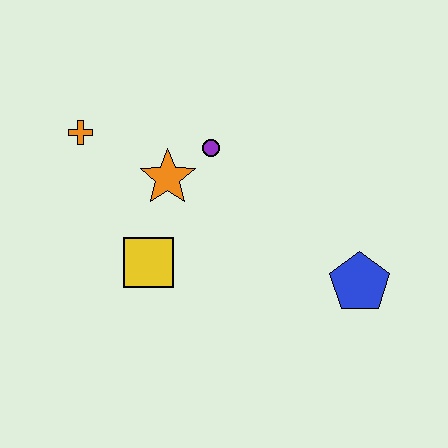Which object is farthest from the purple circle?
The blue pentagon is farthest from the purple circle.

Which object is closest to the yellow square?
The orange star is closest to the yellow square.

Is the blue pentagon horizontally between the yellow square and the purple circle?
No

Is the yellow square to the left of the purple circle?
Yes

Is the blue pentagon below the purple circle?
Yes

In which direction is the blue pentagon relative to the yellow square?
The blue pentagon is to the right of the yellow square.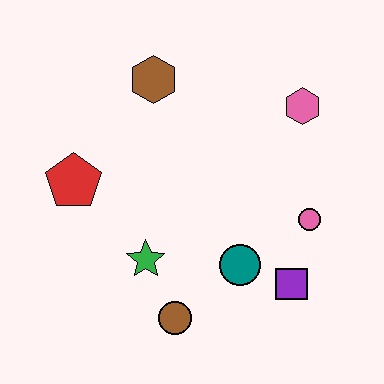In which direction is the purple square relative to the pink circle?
The purple square is below the pink circle.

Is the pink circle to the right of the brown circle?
Yes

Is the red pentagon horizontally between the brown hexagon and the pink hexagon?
No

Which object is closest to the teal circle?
The purple square is closest to the teal circle.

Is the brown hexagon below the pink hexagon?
No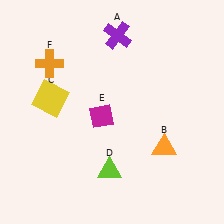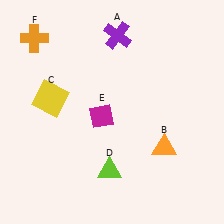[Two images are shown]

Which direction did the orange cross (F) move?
The orange cross (F) moved up.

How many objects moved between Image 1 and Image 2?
1 object moved between the two images.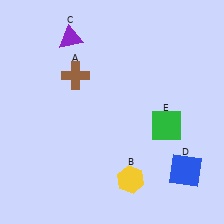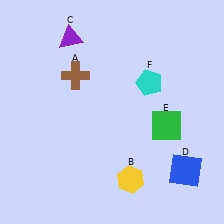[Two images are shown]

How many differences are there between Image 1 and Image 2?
There is 1 difference between the two images.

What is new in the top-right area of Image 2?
A cyan pentagon (F) was added in the top-right area of Image 2.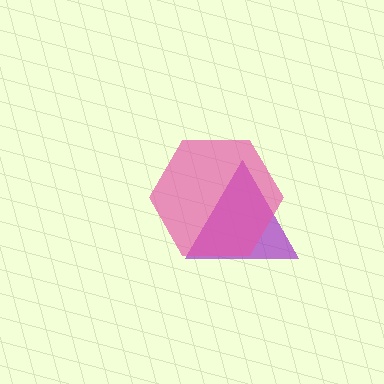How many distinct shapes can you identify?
There are 2 distinct shapes: a purple triangle, a pink hexagon.